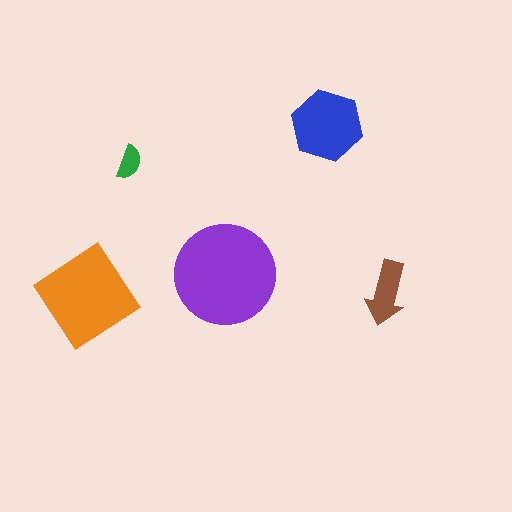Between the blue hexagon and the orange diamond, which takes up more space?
The orange diamond.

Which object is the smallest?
The green semicircle.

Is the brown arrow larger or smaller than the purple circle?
Smaller.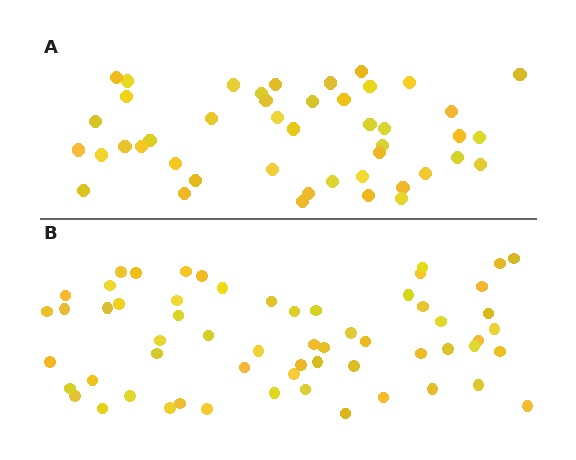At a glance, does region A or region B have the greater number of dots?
Region B (the bottom region) has more dots.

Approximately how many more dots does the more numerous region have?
Region B has approximately 15 more dots than region A.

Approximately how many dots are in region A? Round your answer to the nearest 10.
About 40 dots. (The exact count is 45, which rounds to 40.)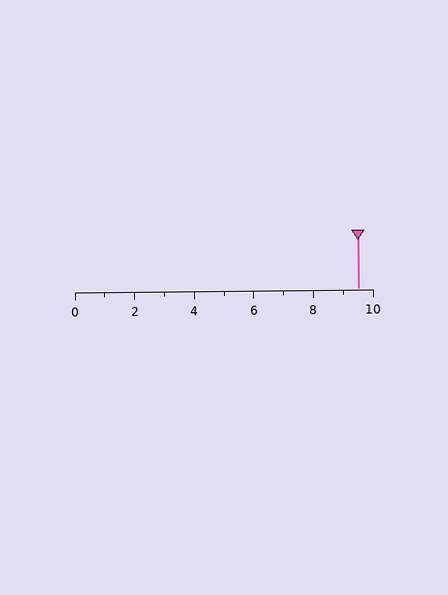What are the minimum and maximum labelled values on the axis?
The axis runs from 0 to 10.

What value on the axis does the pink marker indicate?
The marker indicates approximately 9.5.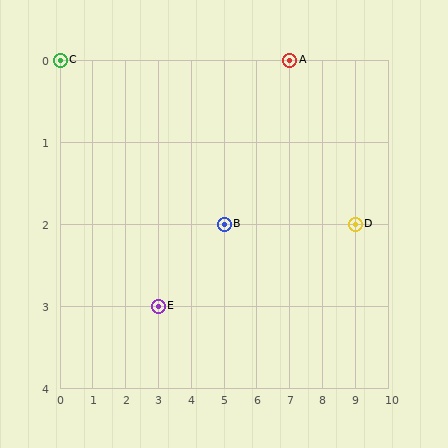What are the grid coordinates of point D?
Point D is at grid coordinates (9, 2).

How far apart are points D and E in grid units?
Points D and E are 6 columns and 1 row apart (about 6.1 grid units diagonally).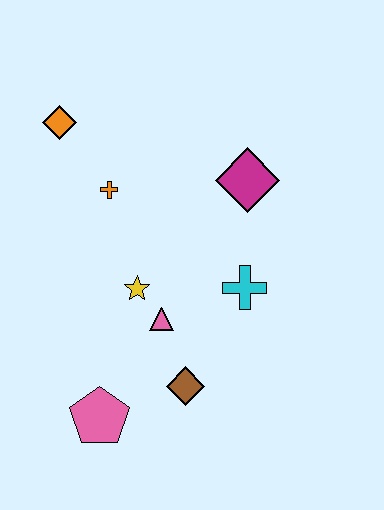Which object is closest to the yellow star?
The pink triangle is closest to the yellow star.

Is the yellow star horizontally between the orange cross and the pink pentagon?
No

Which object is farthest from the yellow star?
The orange diamond is farthest from the yellow star.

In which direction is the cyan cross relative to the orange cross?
The cyan cross is to the right of the orange cross.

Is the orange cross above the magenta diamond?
No